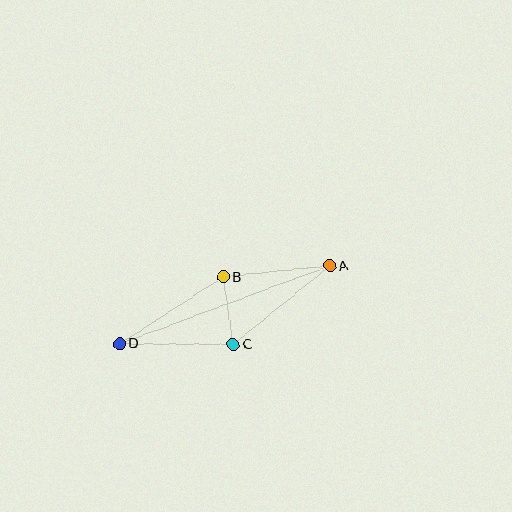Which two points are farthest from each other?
Points A and D are farthest from each other.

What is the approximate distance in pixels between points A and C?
The distance between A and C is approximately 125 pixels.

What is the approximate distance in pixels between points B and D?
The distance between B and D is approximately 123 pixels.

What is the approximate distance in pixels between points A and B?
The distance between A and B is approximately 108 pixels.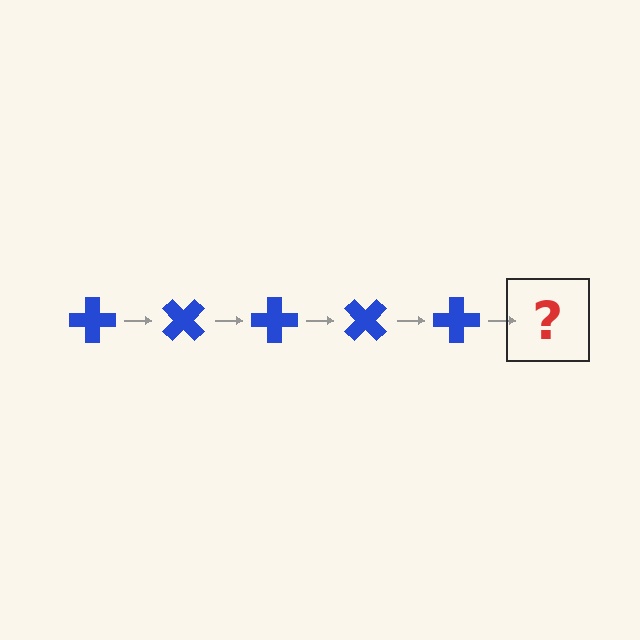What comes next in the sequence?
The next element should be a blue cross rotated 225 degrees.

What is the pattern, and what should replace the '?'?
The pattern is that the cross rotates 45 degrees each step. The '?' should be a blue cross rotated 225 degrees.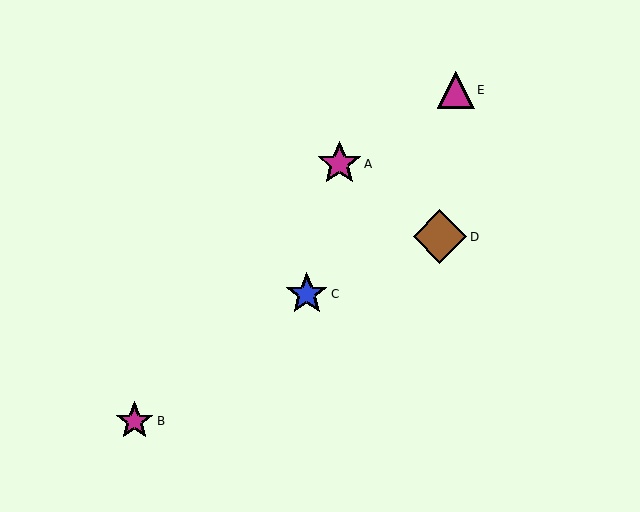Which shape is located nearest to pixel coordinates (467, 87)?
The magenta triangle (labeled E) at (456, 90) is nearest to that location.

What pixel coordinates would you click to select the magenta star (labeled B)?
Click at (135, 421) to select the magenta star B.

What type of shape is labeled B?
Shape B is a magenta star.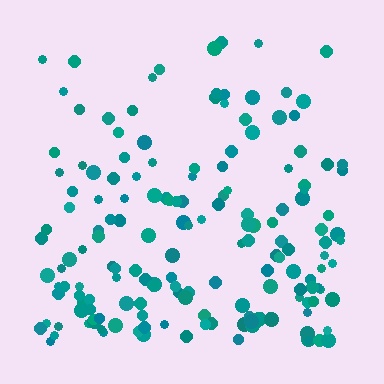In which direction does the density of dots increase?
From top to bottom, with the bottom side densest.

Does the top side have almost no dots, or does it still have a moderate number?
Still a moderate number, just noticeably fewer than the bottom.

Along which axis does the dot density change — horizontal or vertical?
Vertical.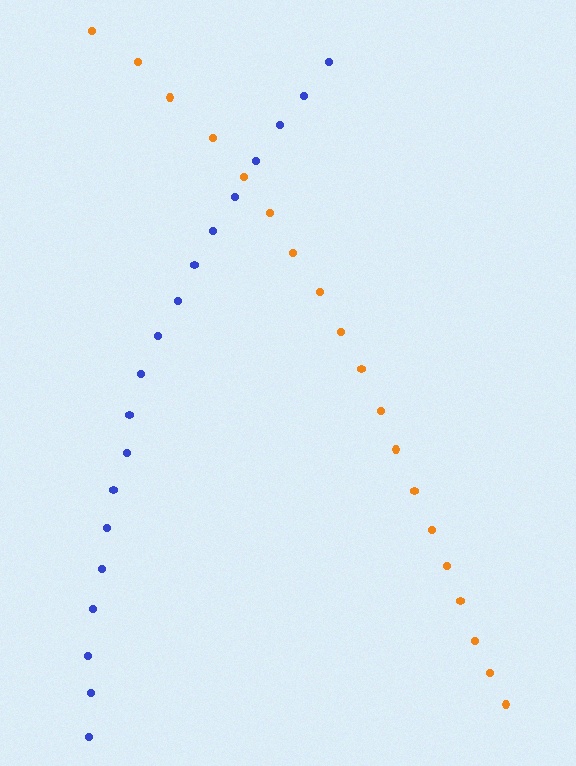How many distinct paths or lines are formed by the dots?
There are 2 distinct paths.